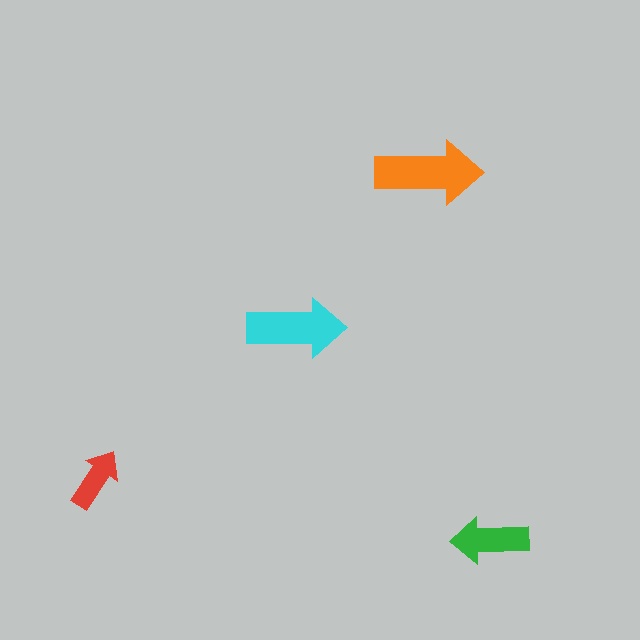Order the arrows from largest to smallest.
the orange one, the cyan one, the green one, the red one.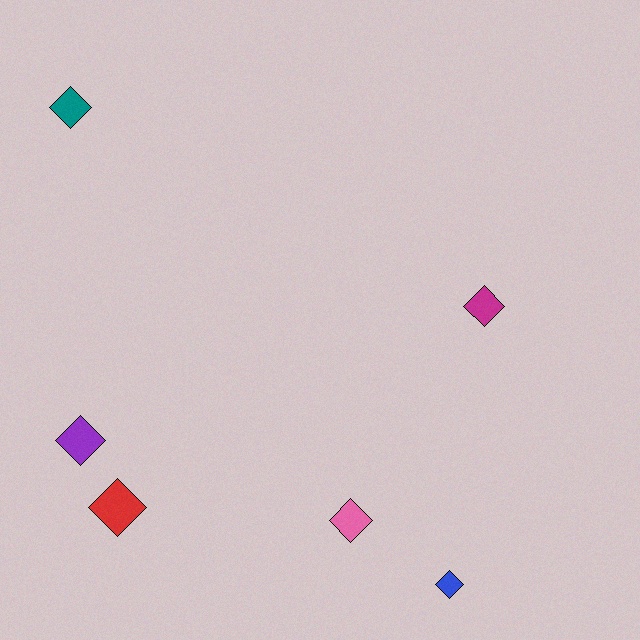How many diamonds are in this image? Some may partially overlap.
There are 6 diamonds.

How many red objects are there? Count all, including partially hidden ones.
There is 1 red object.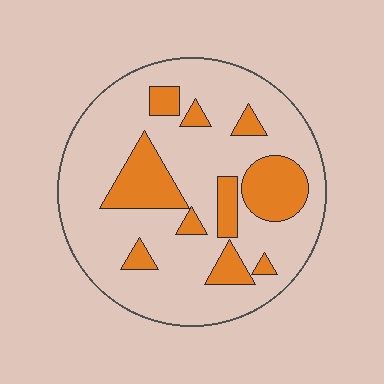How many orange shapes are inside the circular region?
10.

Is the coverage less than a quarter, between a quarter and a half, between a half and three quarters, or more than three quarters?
Less than a quarter.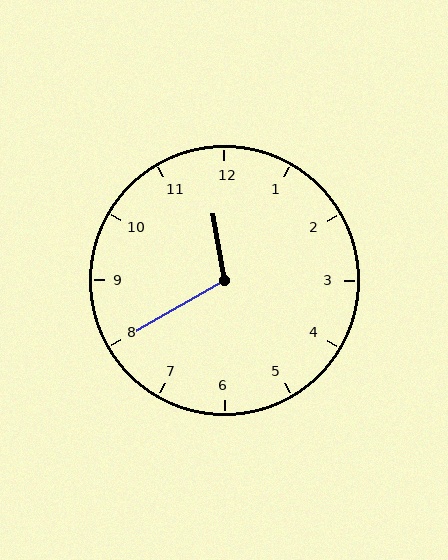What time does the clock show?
11:40.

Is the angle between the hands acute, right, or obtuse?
It is obtuse.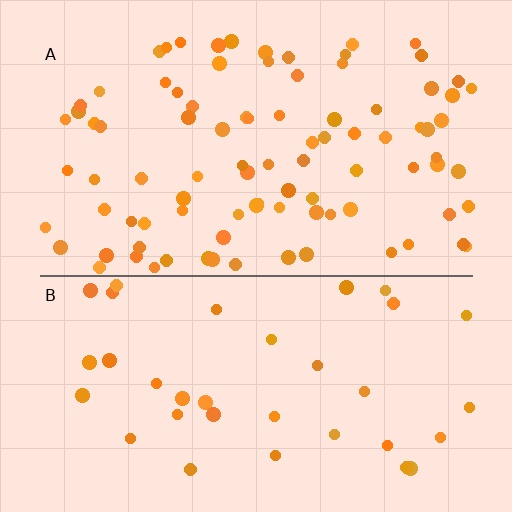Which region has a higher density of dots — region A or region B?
A (the top).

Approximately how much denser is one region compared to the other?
Approximately 2.5× — region A over region B.